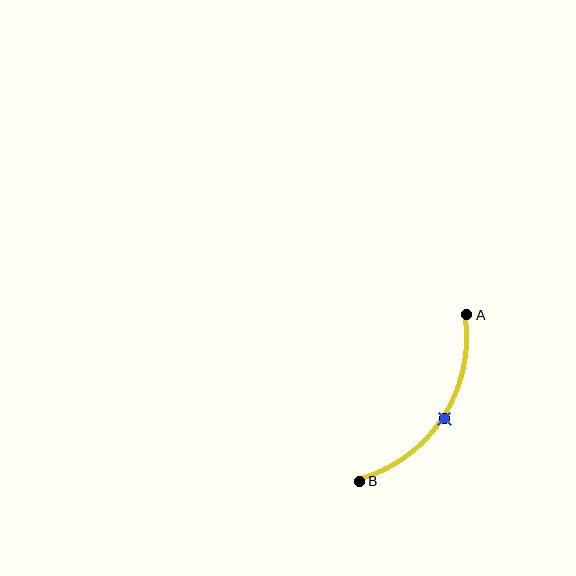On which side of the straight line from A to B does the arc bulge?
The arc bulges to the right of the straight line connecting A and B.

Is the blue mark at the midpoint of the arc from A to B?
Yes. The blue mark lies on the arc at equal arc-length from both A and B — it is the arc midpoint.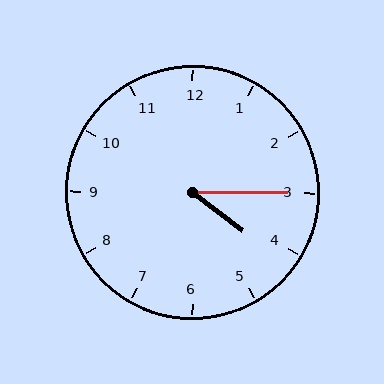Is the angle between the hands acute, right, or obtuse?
It is acute.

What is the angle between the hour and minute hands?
Approximately 38 degrees.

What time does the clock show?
4:15.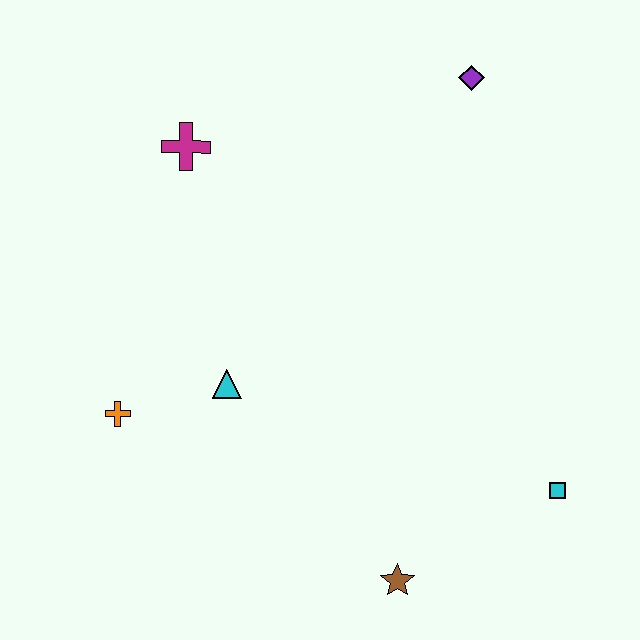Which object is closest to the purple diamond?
The magenta cross is closest to the purple diamond.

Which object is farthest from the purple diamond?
The brown star is farthest from the purple diamond.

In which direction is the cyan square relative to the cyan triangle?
The cyan square is to the right of the cyan triangle.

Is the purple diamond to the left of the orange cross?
No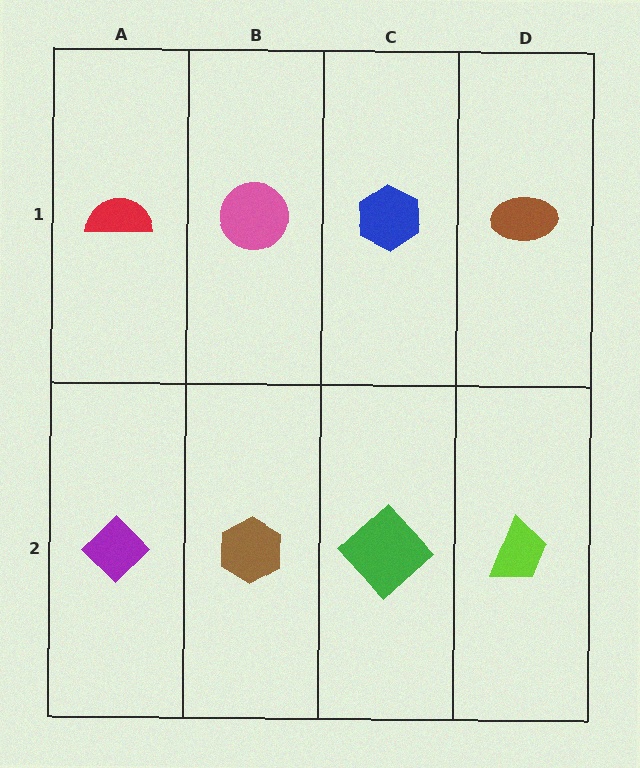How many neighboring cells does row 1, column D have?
2.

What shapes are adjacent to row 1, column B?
A brown hexagon (row 2, column B), a red semicircle (row 1, column A), a blue hexagon (row 1, column C).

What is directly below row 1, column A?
A purple diamond.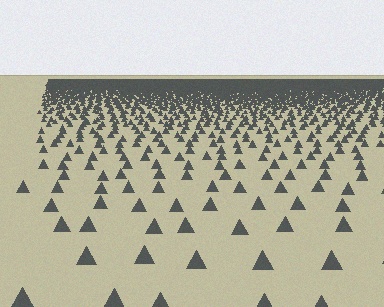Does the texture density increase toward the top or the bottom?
Density increases toward the top.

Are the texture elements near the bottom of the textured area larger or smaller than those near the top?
Larger. Near the bottom, elements are closer to the viewer and appear at a bigger on-screen size.